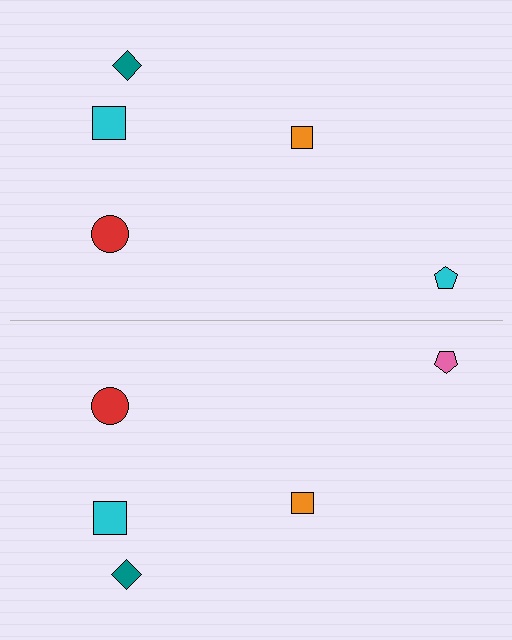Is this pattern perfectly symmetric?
No, the pattern is not perfectly symmetric. The pink pentagon on the bottom side breaks the symmetry — its mirror counterpart is cyan.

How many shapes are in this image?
There are 10 shapes in this image.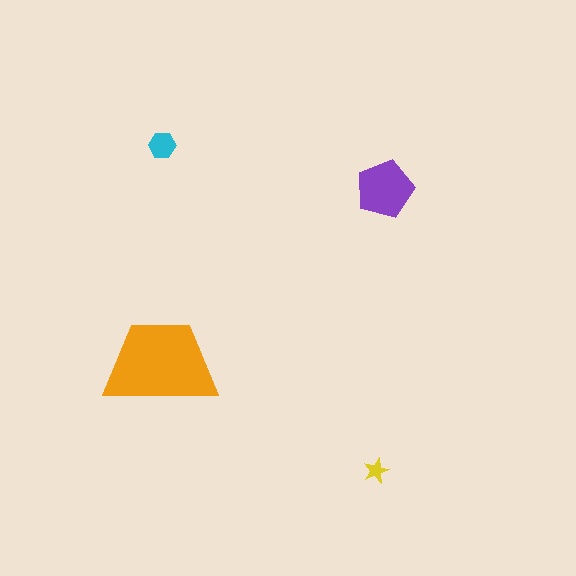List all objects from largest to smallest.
The orange trapezoid, the purple pentagon, the cyan hexagon, the yellow star.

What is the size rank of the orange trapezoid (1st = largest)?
1st.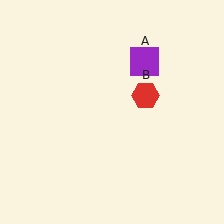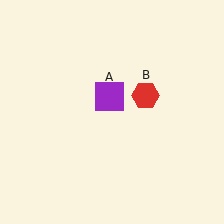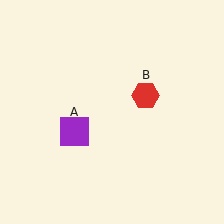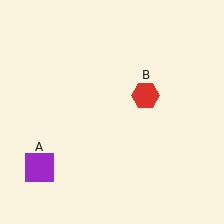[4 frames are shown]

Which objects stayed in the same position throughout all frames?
Red hexagon (object B) remained stationary.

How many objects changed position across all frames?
1 object changed position: purple square (object A).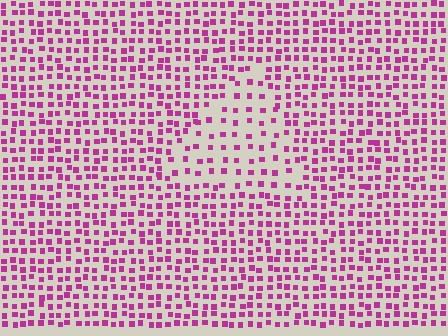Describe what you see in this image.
The image contains small magenta elements arranged at two different densities. A triangle-shaped region is visible where the elements are less densely packed than the surrounding area.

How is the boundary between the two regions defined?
The boundary is defined by a change in element density (approximately 2.0x ratio). All elements are the same color, size, and shape.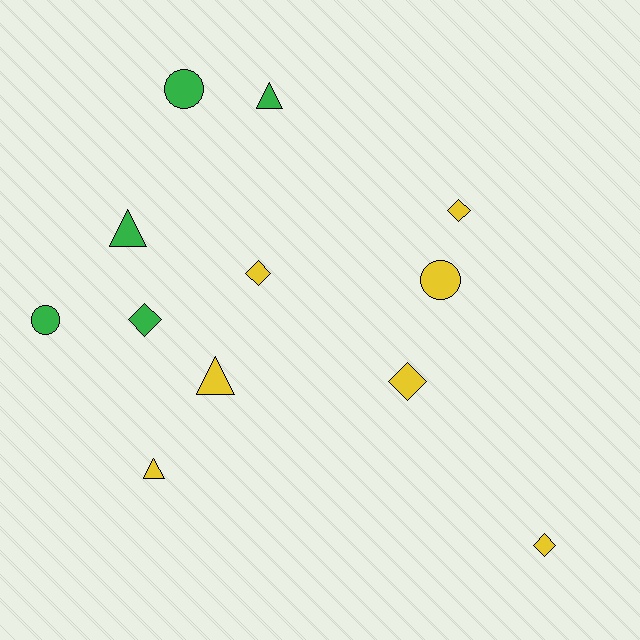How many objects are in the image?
There are 12 objects.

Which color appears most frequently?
Yellow, with 7 objects.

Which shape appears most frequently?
Diamond, with 5 objects.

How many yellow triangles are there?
There are 2 yellow triangles.